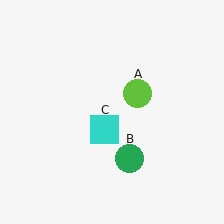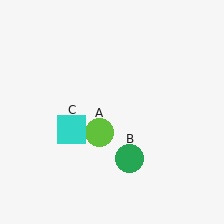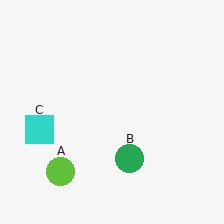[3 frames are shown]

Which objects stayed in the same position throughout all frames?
Green circle (object B) remained stationary.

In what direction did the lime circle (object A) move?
The lime circle (object A) moved down and to the left.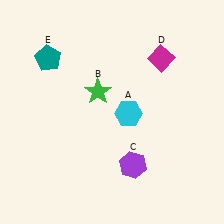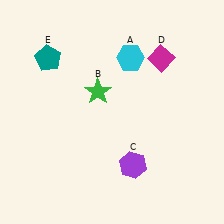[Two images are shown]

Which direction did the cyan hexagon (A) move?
The cyan hexagon (A) moved up.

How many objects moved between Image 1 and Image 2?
1 object moved between the two images.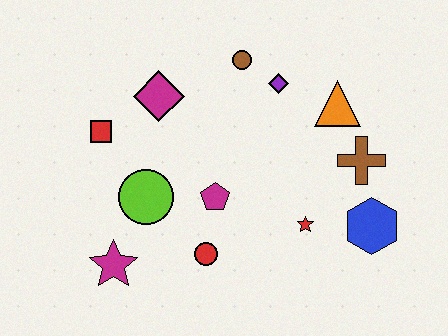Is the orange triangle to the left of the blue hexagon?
Yes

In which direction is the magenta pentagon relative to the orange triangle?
The magenta pentagon is to the left of the orange triangle.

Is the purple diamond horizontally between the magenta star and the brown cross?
Yes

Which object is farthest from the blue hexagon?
The red square is farthest from the blue hexagon.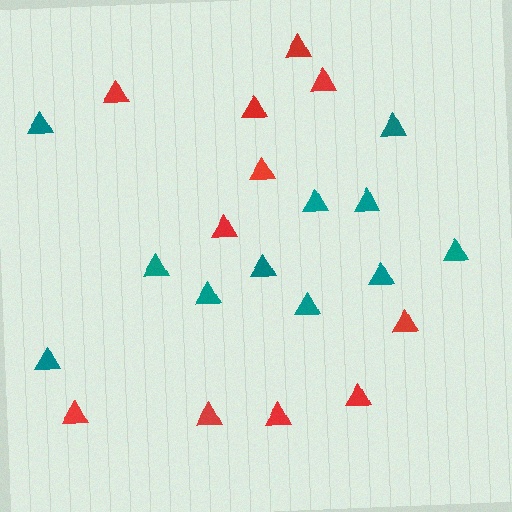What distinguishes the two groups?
There are 2 groups: one group of red triangles (11) and one group of teal triangles (11).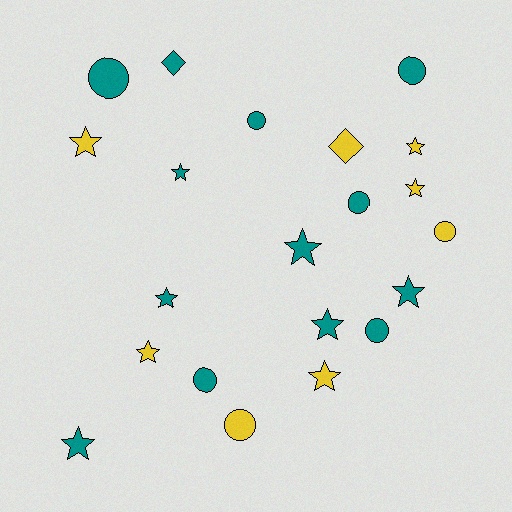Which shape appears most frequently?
Star, with 11 objects.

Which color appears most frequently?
Teal, with 13 objects.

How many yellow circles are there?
There are 2 yellow circles.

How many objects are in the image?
There are 21 objects.